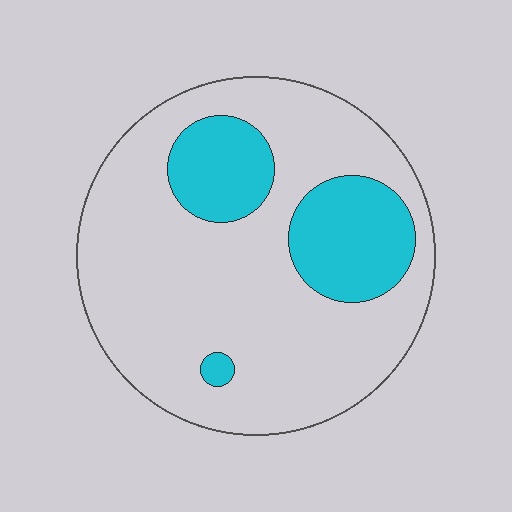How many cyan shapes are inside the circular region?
3.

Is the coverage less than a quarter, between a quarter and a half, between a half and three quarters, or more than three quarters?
Less than a quarter.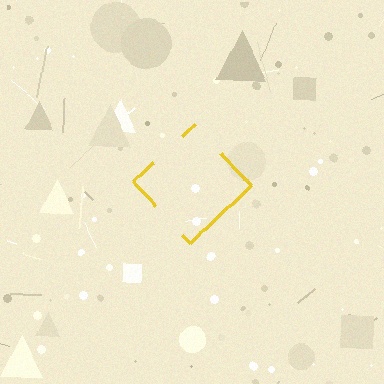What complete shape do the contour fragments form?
The contour fragments form a diamond.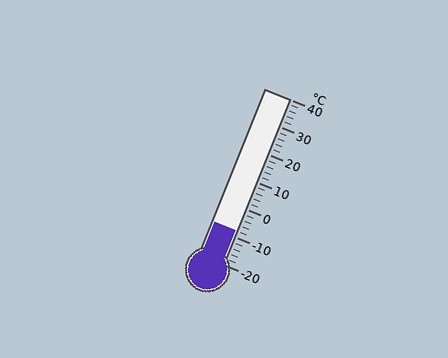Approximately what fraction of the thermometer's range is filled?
The thermometer is filled to approximately 20% of its range.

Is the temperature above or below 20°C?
The temperature is below 20°C.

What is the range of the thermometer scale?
The thermometer scale ranges from -20°C to 40°C.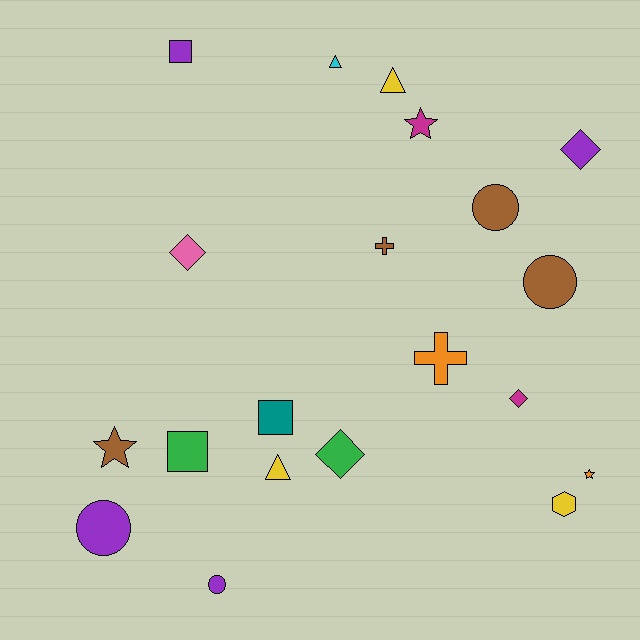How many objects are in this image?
There are 20 objects.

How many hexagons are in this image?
There is 1 hexagon.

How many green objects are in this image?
There are 2 green objects.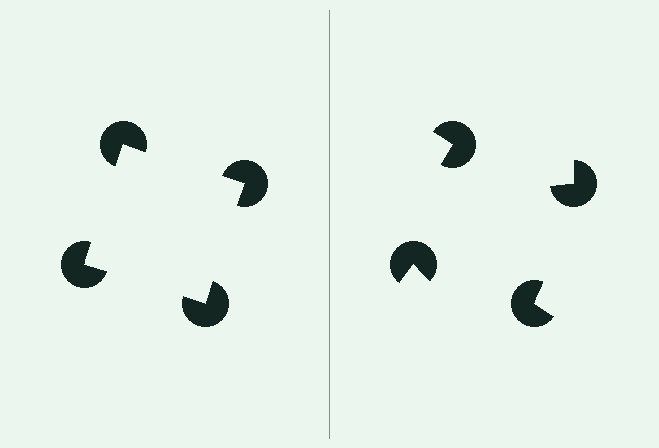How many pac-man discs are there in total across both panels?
8 — 4 on each side.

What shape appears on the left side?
An illusory square.